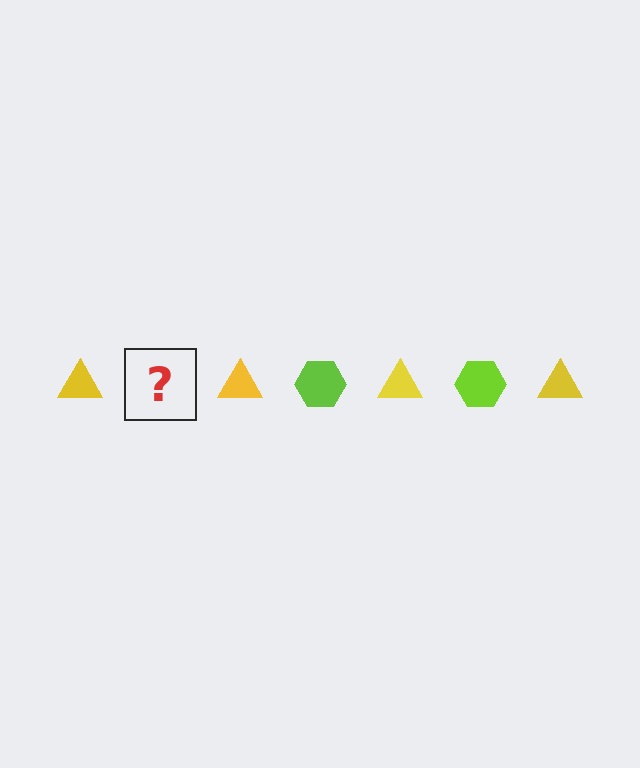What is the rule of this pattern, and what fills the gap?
The rule is that the pattern alternates between yellow triangle and lime hexagon. The gap should be filled with a lime hexagon.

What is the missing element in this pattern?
The missing element is a lime hexagon.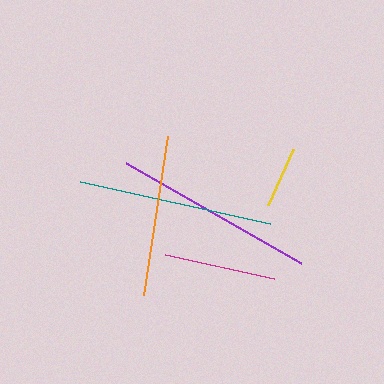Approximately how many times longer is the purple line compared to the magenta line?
The purple line is approximately 1.8 times the length of the magenta line.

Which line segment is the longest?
The purple line is the longest at approximately 201 pixels.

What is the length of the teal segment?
The teal segment is approximately 195 pixels long.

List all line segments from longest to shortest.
From longest to shortest: purple, teal, orange, magenta, yellow.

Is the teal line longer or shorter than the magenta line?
The teal line is longer than the magenta line.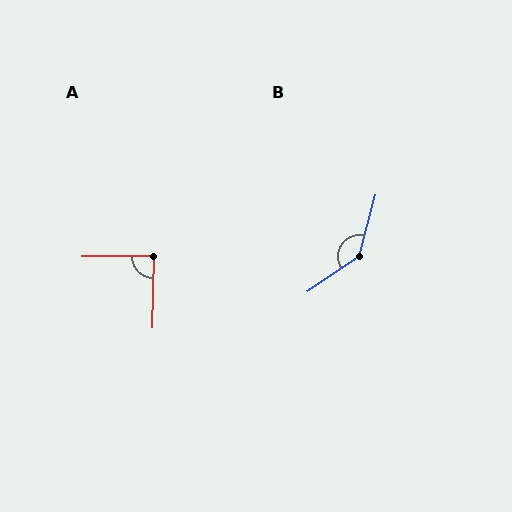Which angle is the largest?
B, at approximately 139 degrees.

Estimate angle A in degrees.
Approximately 88 degrees.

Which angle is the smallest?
A, at approximately 88 degrees.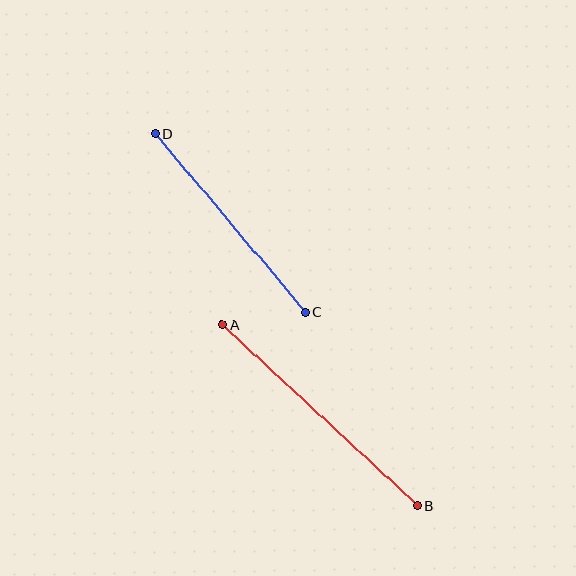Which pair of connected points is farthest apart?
Points A and B are farthest apart.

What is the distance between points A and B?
The distance is approximately 266 pixels.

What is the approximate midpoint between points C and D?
The midpoint is at approximately (230, 223) pixels.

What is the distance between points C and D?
The distance is approximately 233 pixels.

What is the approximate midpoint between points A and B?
The midpoint is at approximately (320, 415) pixels.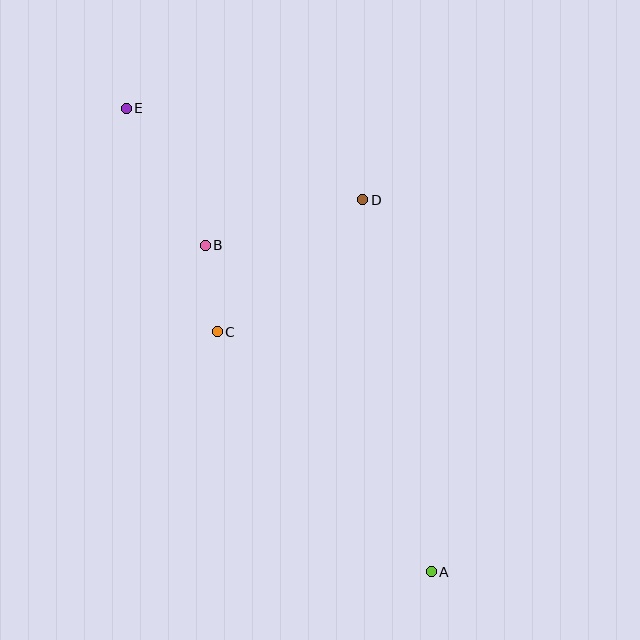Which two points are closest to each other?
Points B and C are closest to each other.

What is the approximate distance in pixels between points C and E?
The distance between C and E is approximately 241 pixels.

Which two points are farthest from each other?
Points A and E are farthest from each other.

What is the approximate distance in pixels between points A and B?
The distance between A and B is approximately 397 pixels.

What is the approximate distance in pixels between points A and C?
The distance between A and C is approximately 322 pixels.